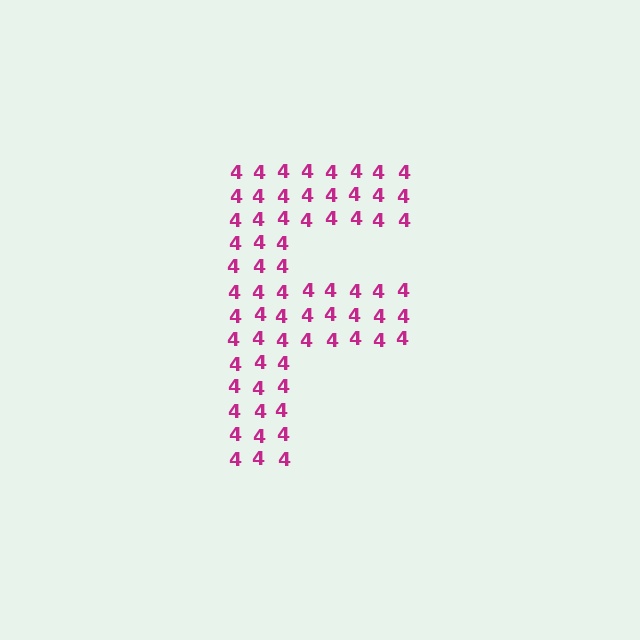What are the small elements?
The small elements are digit 4's.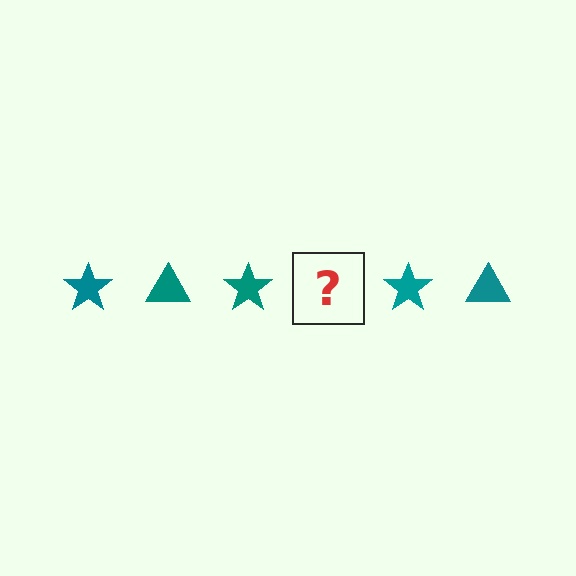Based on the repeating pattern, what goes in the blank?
The blank should be a teal triangle.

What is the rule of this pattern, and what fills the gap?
The rule is that the pattern cycles through star, triangle shapes in teal. The gap should be filled with a teal triangle.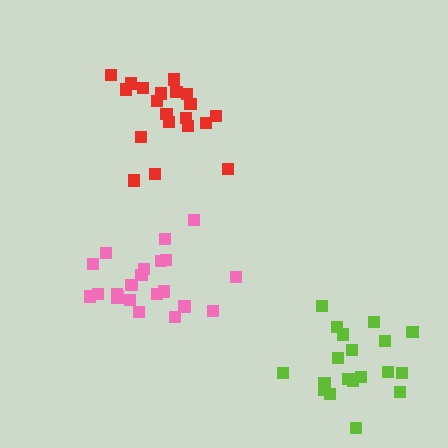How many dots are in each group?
Group 1: 20 dots, Group 2: 21 dots, Group 3: 19 dots (60 total).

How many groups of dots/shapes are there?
There are 3 groups.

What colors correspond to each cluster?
The clusters are colored: red, pink, lime.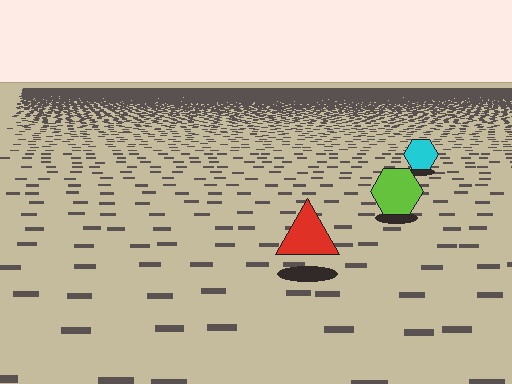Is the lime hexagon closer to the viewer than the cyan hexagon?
Yes. The lime hexagon is closer — you can tell from the texture gradient: the ground texture is coarser near it.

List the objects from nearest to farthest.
From nearest to farthest: the red triangle, the lime hexagon, the cyan hexagon.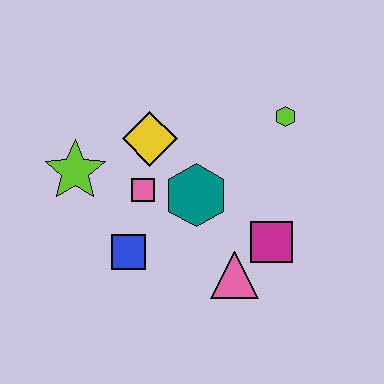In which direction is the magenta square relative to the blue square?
The magenta square is to the right of the blue square.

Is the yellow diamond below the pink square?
No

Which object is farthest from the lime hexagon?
The lime star is farthest from the lime hexagon.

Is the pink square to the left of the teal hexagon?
Yes